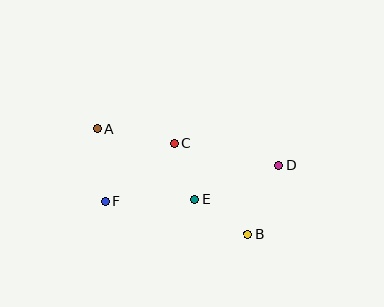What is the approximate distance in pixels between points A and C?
The distance between A and C is approximately 78 pixels.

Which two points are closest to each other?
Points C and E are closest to each other.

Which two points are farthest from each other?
Points A and D are farthest from each other.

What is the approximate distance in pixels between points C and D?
The distance between C and D is approximately 107 pixels.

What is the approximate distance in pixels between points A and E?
The distance between A and E is approximately 120 pixels.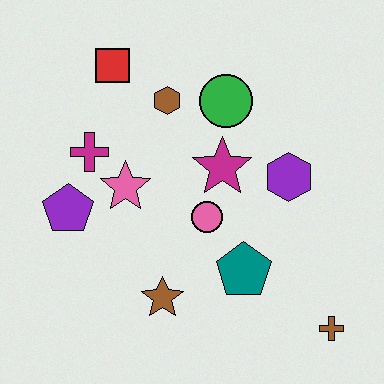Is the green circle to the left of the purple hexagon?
Yes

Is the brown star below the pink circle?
Yes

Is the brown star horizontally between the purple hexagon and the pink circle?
No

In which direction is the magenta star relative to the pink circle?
The magenta star is above the pink circle.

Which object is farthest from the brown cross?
The red square is farthest from the brown cross.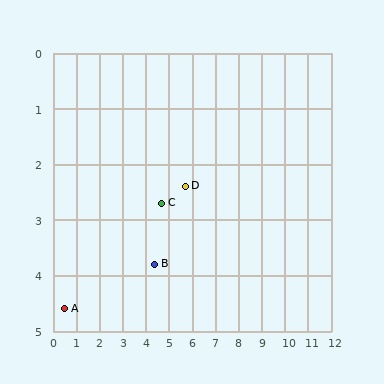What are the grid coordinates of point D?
Point D is at approximately (5.7, 2.4).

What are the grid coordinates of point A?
Point A is at approximately (0.5, 4.6).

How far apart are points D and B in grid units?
Points D and B are about 1.9 grid units apart.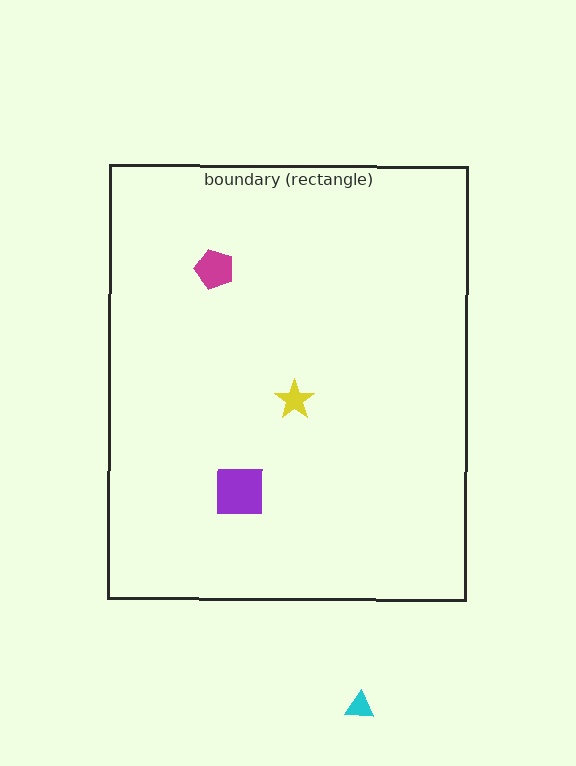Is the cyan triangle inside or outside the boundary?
Outside.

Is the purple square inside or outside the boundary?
Inside.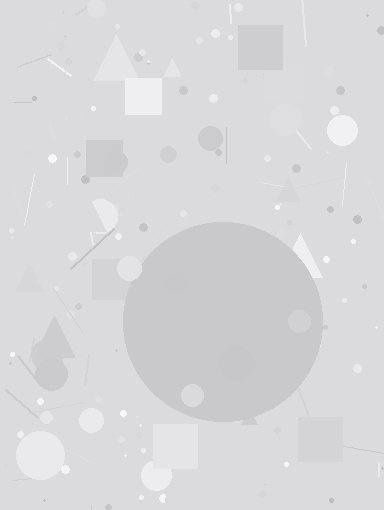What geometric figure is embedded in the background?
A circle is embedded in the background.